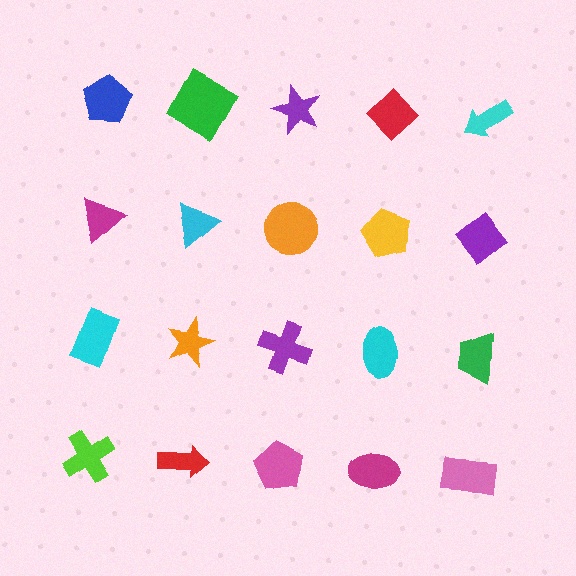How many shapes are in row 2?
5 shapes.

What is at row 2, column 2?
A cyan triangle.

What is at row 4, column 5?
A pink rectangle.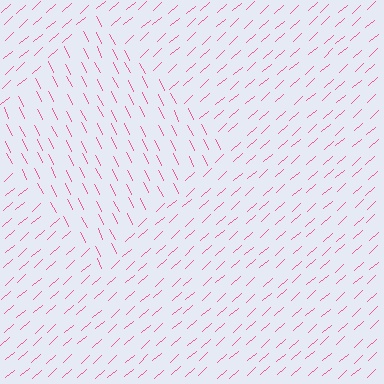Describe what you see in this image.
The image is filled with small pink line segments. A diamond region in the image has lines oriented differently from the surrounding lines, creating a visible texture boundary.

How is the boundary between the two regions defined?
The boundary is defined purely by a change in line orientation (approximately 75 degrees difference). All lines are the same color and thickness.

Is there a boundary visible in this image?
Yes, there is a texture boundary formed by a change in line orientation.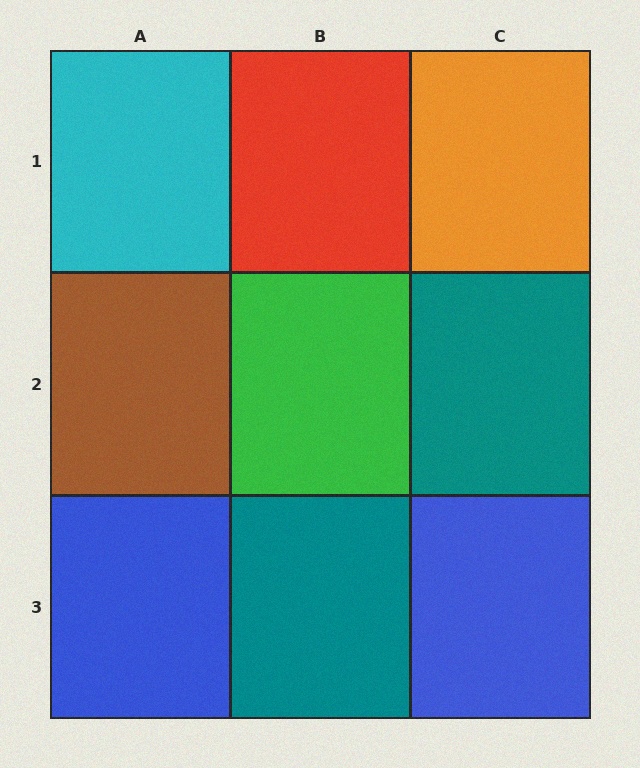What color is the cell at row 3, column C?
Blue.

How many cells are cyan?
1 cell is cyan.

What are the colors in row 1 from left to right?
Cyan, red, orange.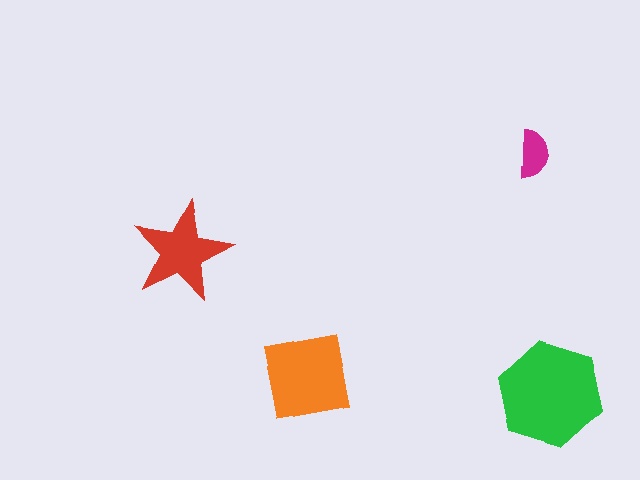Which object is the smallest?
The magenta semicircle.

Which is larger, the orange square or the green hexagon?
The green hexagon.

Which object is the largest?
The green hexagon.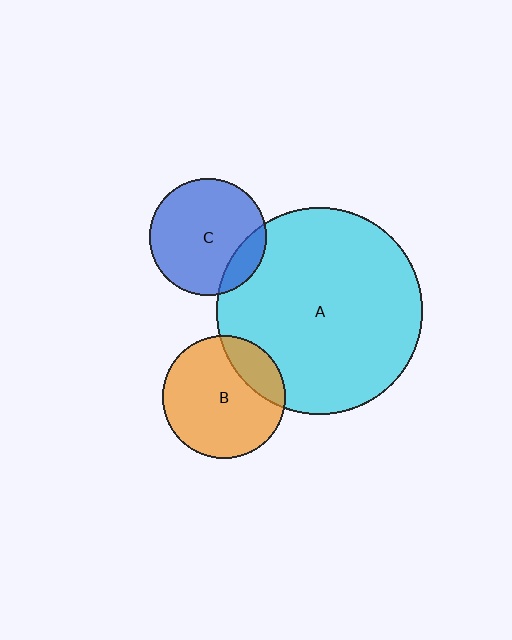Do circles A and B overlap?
Yes.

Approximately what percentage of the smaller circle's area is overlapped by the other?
Approximately 20%.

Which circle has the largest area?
Circle A (cyan).